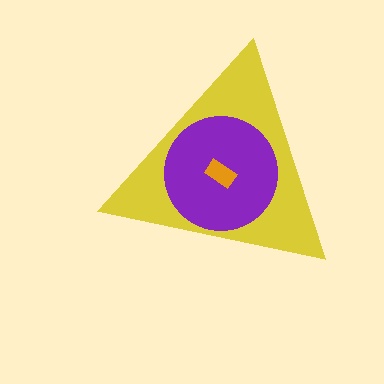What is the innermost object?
The orange rectangle.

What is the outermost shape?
The yellow triangle.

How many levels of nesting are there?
3.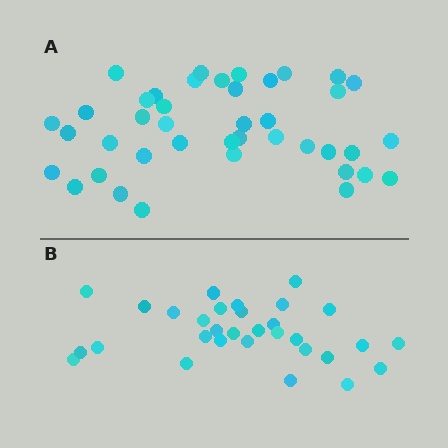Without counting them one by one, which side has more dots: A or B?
Region A (the top region) has more dots.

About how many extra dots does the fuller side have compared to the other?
Region A has roughly 10 or so more dots than region B.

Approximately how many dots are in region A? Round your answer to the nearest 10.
About 40 dots. (The exact count is 41, which rounds to 40.)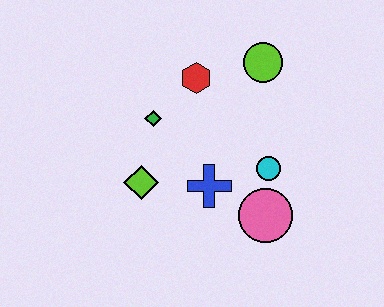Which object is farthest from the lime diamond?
The lime circle is farthest from the lime diamond.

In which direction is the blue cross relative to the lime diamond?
The blue cross is to the right of the lime diamond.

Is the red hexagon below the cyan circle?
No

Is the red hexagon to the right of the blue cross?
No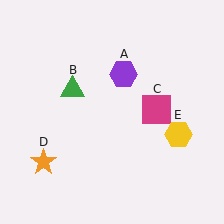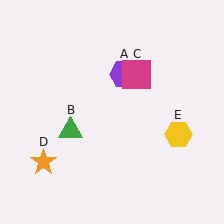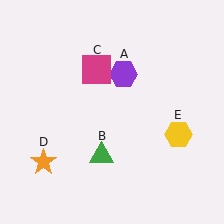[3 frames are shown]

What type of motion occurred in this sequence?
The green triangle (object B), magenta square (object C) rotated counterclockwise around the center of the scene.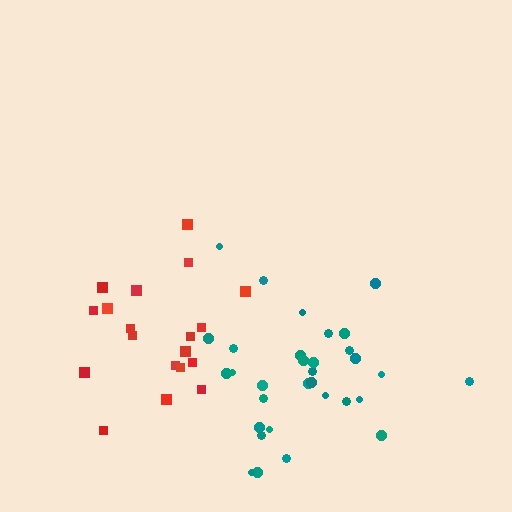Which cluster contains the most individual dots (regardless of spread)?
Teal (32).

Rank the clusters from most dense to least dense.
red, teal.